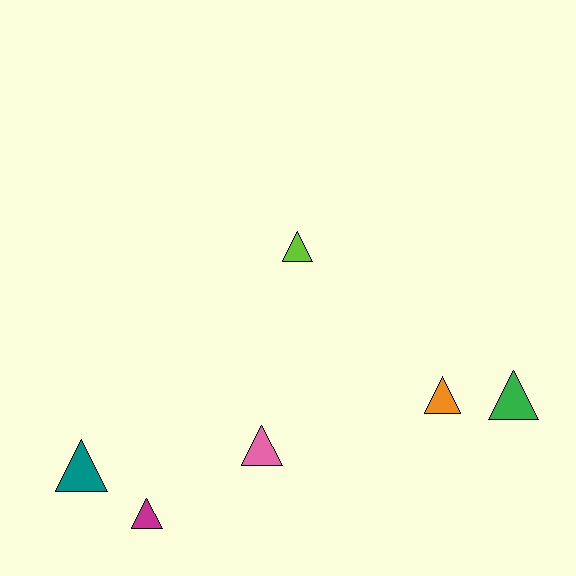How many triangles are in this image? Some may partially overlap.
There are 6 triangles.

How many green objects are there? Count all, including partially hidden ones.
There is 1 green object.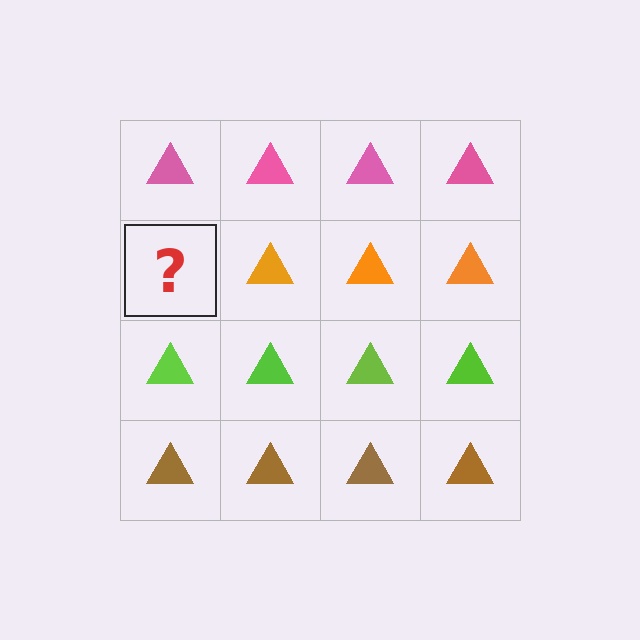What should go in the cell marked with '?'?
The missing cell should contain an orange triangle.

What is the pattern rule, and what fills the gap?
The rule is that each row has a consistent color. The gap should be filled with an orange triangle.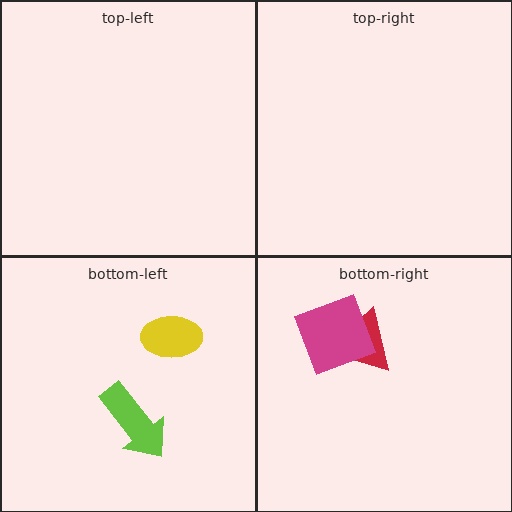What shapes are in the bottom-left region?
The lime arrow, the yellow ellipse.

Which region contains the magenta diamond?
The bottom-right region.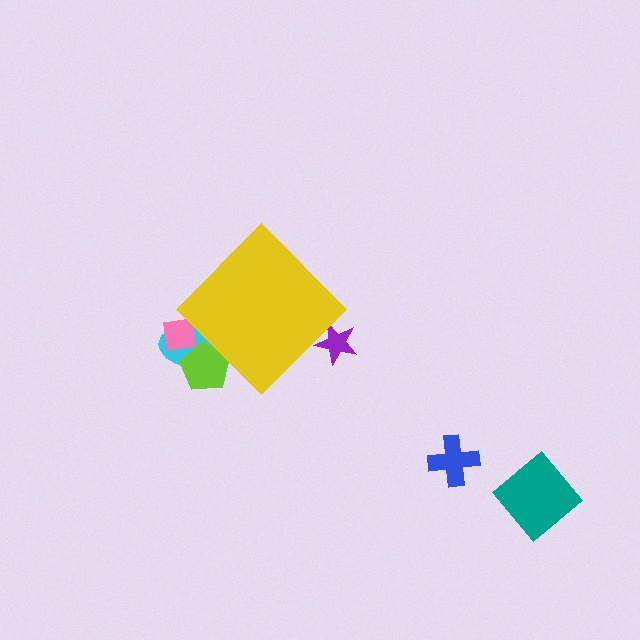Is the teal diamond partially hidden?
No, the teal diamond is fully visible.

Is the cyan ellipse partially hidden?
Yes, the cyan ellipse is partially hidden behind the yellow diamond.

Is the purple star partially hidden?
Yes, the purple star is partially hidden behind the yellow diamond.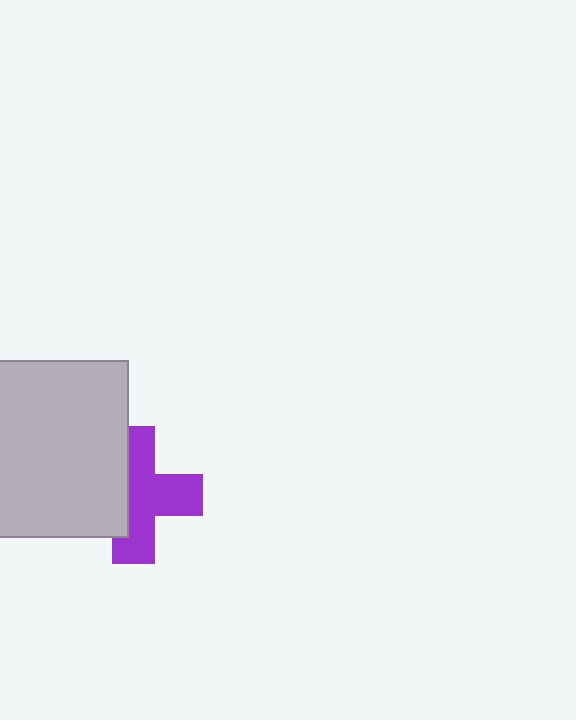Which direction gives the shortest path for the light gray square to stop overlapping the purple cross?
Moving left gives the shortest separation.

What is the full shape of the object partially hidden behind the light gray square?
The partially hidden object is a purple cross.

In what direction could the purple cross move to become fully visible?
The purple cross could move right. That would shift it out from behind the light gray square entirely.